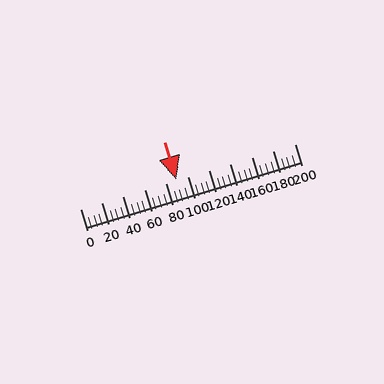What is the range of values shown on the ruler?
The ruler shows values from 0 to 200.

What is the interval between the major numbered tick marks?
The major tick marks are spaced 20 units apart.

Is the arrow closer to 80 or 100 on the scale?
The arrow is closer to 100.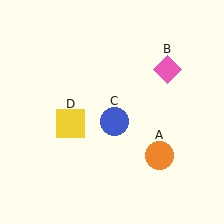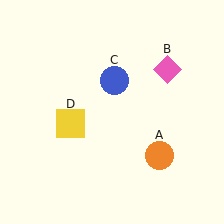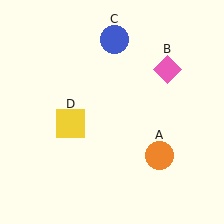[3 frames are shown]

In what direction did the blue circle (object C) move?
The blue circle (object C) moved up.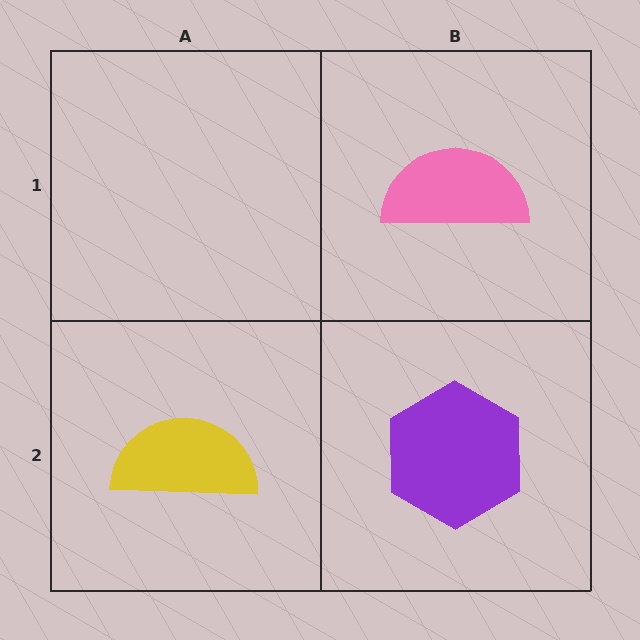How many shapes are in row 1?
1 shape.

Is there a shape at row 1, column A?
No, that cell is empty.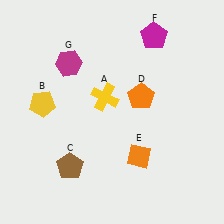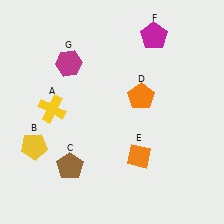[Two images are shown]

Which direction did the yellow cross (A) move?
The yellow cross (A) moved left.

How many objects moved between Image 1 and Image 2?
2 objects moved between the two images.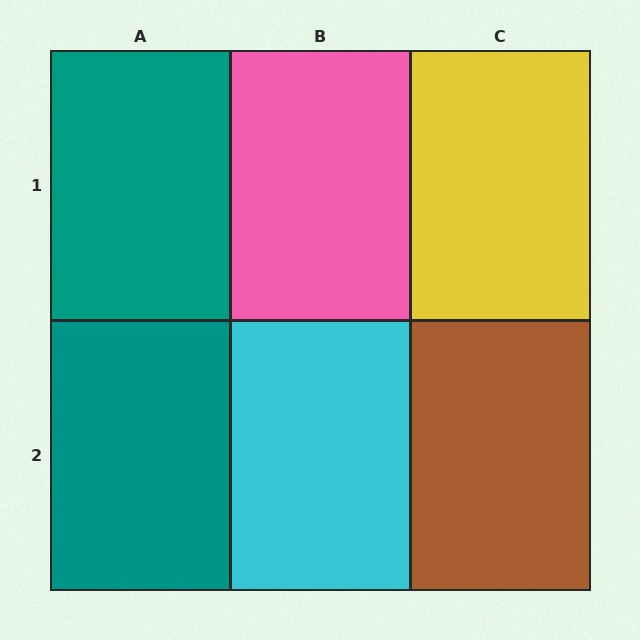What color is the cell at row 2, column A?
Teal.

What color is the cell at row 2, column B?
Cyan.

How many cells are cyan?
1 cell is cyan.